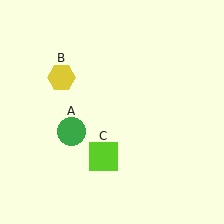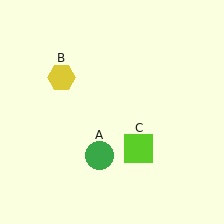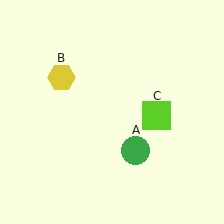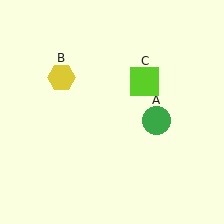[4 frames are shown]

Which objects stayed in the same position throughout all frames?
Yellow hexagon (object B) remained stationary.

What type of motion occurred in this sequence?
The green circle (object A), lime square (object C) rotated counterclockwise around the center of the scene.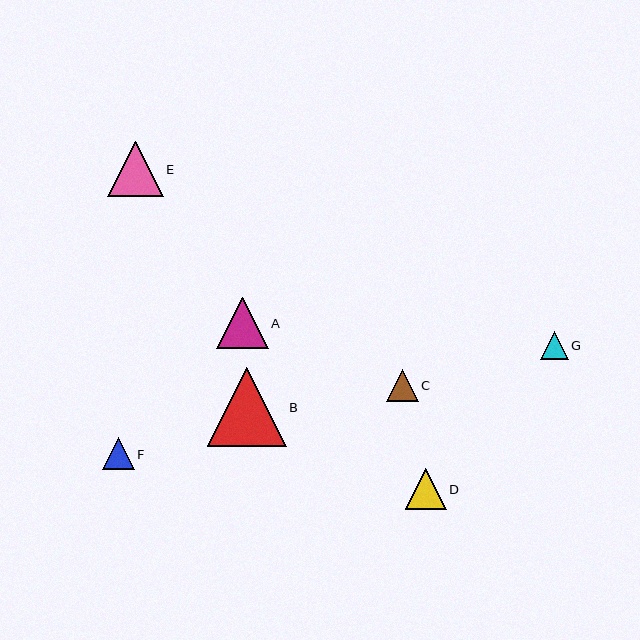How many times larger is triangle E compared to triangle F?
Triangle E is approximately 1.8 times the size of triangle F.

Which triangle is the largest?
Triangle B is the largest with a size of approximately 79 pixels.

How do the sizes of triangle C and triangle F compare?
Triangle C and triangle F are approximately the same size.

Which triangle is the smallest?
Triangle G is the smallest with a size of approximately 28 pixels.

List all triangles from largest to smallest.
From largest to smallest: B, E, A, D, C, F, G.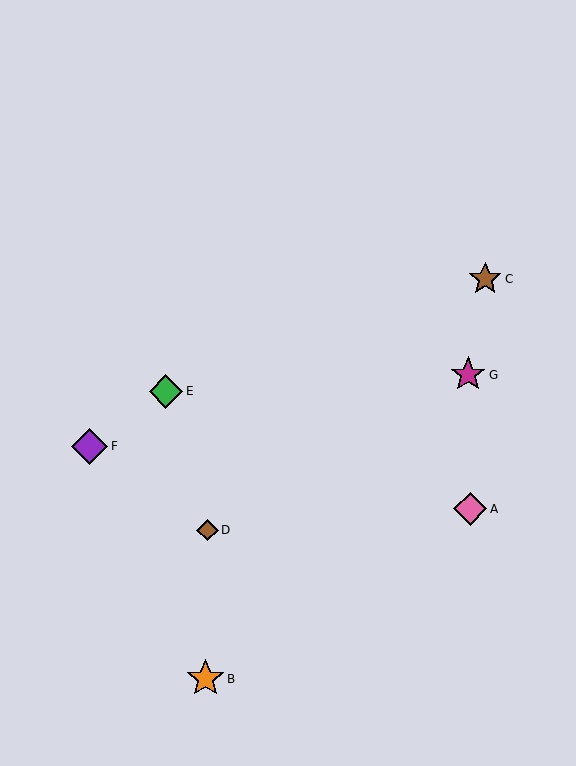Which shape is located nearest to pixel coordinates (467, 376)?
The magenta star (labeled G) at (468, 375) is nearest to that location.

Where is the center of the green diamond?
The center of the green diamond is at (166, 391).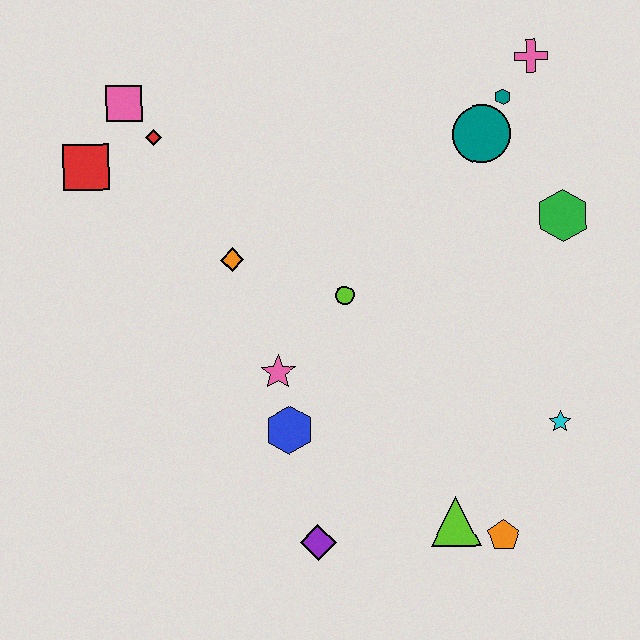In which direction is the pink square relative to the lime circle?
The pink square is to the left of the lime circle.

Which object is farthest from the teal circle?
The purple diamond is farthest from the teal circle.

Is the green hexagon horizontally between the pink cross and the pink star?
No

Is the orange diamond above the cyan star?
Yes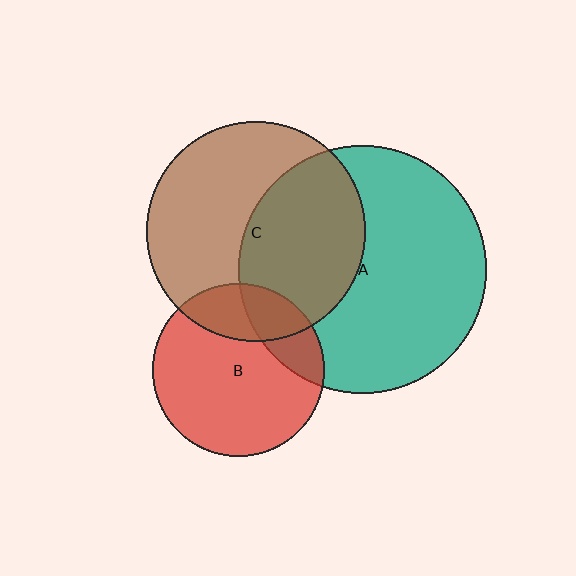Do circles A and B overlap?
Yes.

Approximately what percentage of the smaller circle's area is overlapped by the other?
Approximately 20%.